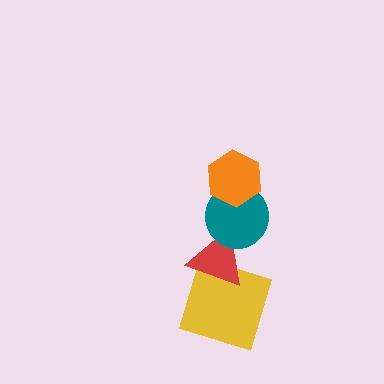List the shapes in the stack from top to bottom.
From top to bottom: the orange hexagon, the teal circle, the red triangle, the yellow square.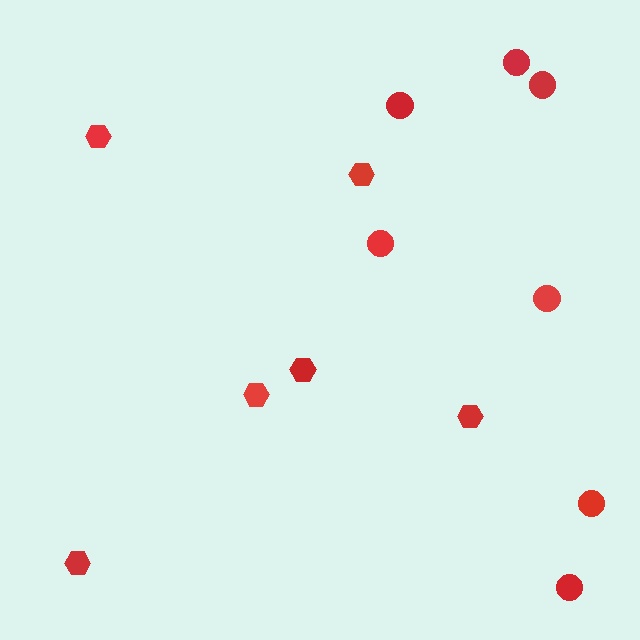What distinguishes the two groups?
There are 2 groups: one group of hexagons (6) and one group of circles (7).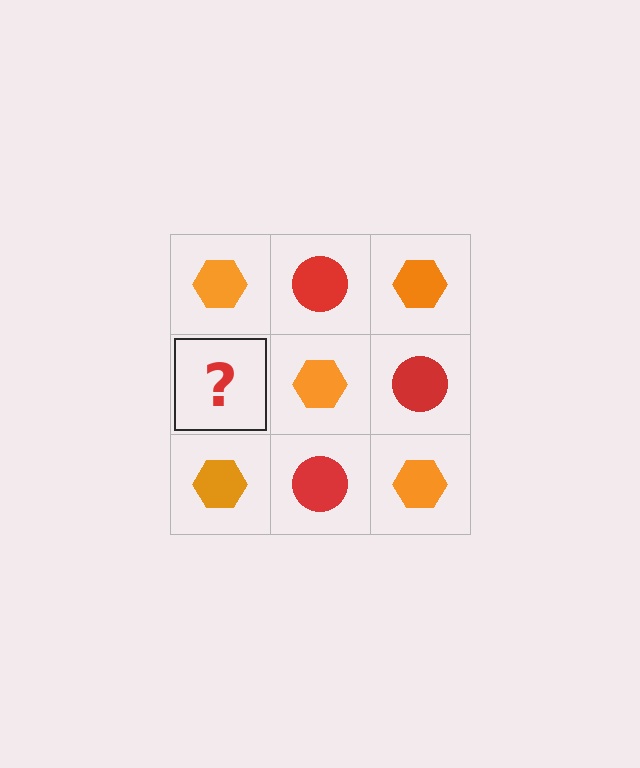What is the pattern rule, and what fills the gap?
The rule is that it alternates orange hexagon and red circle in a checkerboard pattern. The gap should be filled with a red circle.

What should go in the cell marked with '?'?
The missing cell should contain a red circle.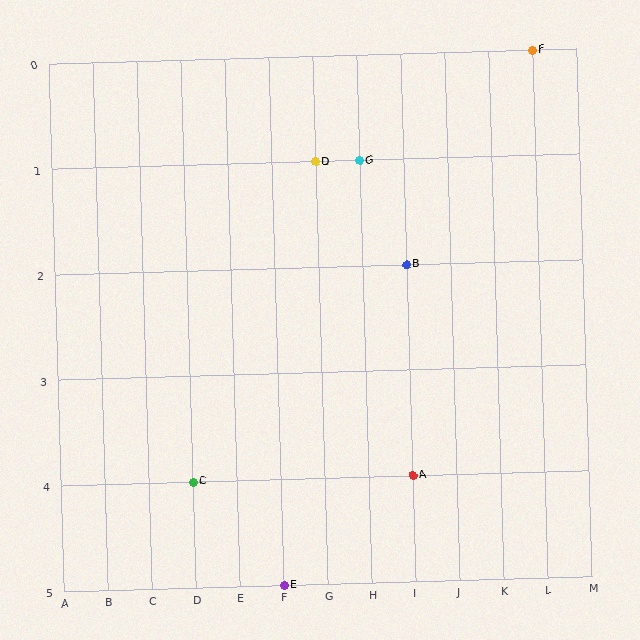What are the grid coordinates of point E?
Point E is at grid coordinates (F, 5).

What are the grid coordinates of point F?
Point F is at grid coordinates (L, 0).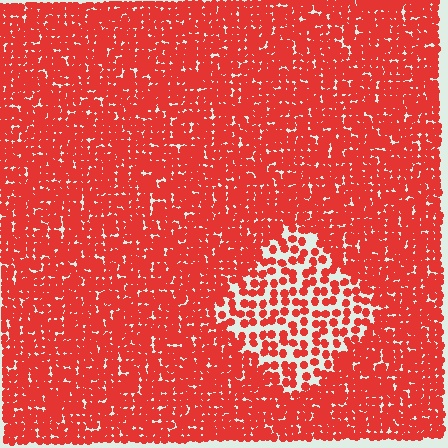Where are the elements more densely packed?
The elements are more densely packed outside the diamond boundary.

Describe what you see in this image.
The image contains small red elements arranged at two different densities. A diamond-shaped region is visible where the elements are less densely packed than the surrounding area.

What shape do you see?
I see a diamond.